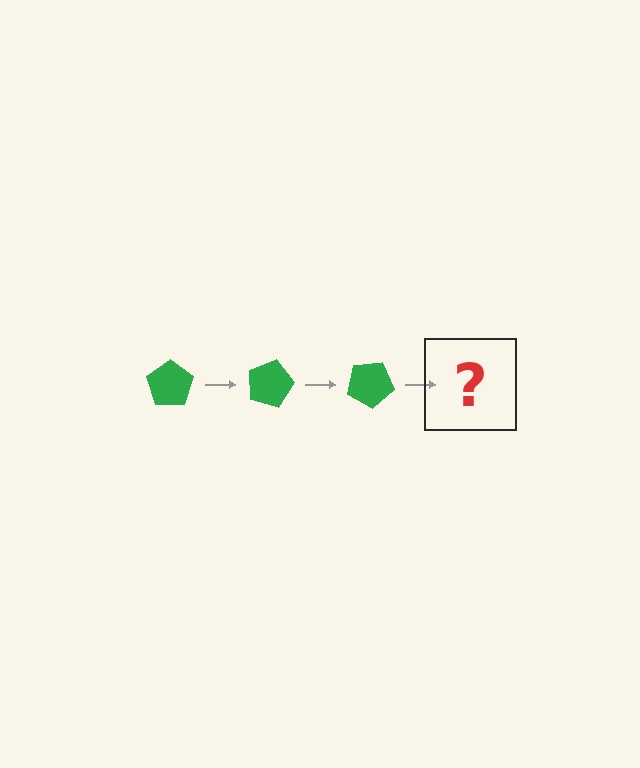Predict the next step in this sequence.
The next step is a green pentagon rotated 45 degrees.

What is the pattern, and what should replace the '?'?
The pattern is that the pentagon rotates 15 degrees each step. The '?' should be a green pentagon rotated 45 degrees.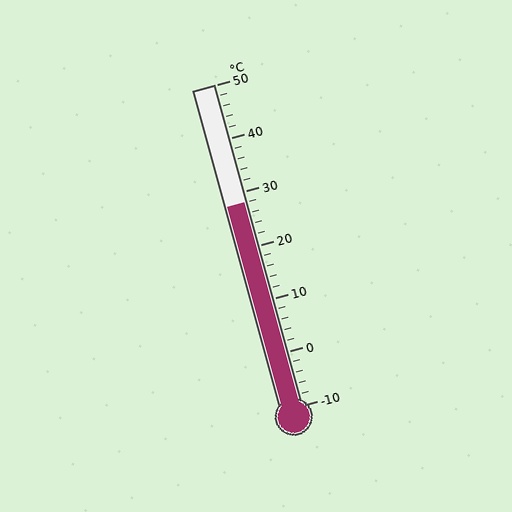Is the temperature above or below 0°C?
The temperature is above 0°C.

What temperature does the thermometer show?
The thermometer shows approximately 28°C.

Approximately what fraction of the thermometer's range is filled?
The thermometer is filled to approximately 65% of its range.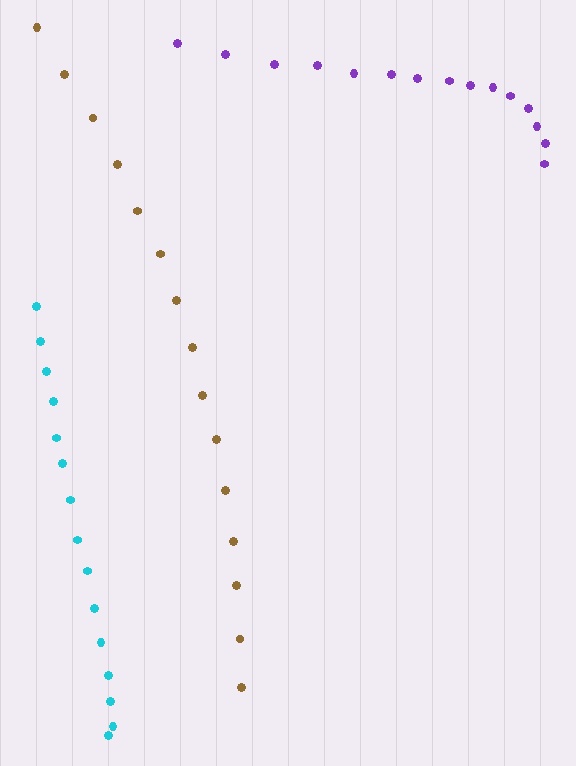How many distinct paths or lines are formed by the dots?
There are 3 distinct paths.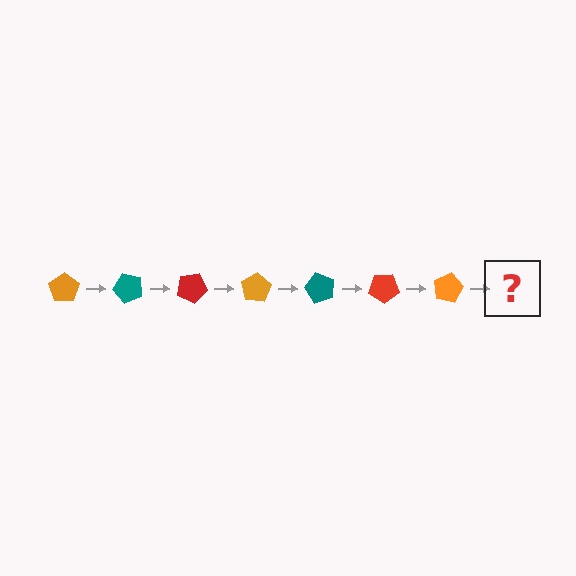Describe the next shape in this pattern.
It should be a teal pentagon, rotated 350 degrees from the start.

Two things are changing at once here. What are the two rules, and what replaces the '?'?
The two rules are that it rotates 50 degrees each step and the color cycles through orange, teal, and red. The '?' should be a teal pentagon, rotated 350 degrees from the start.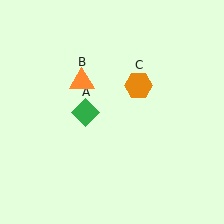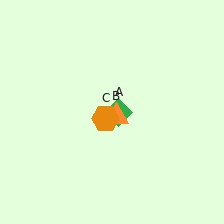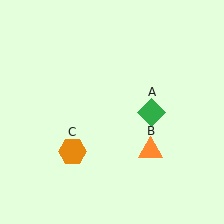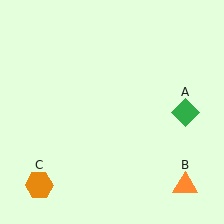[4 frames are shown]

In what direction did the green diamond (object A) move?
The green diamond (object A) moved right.